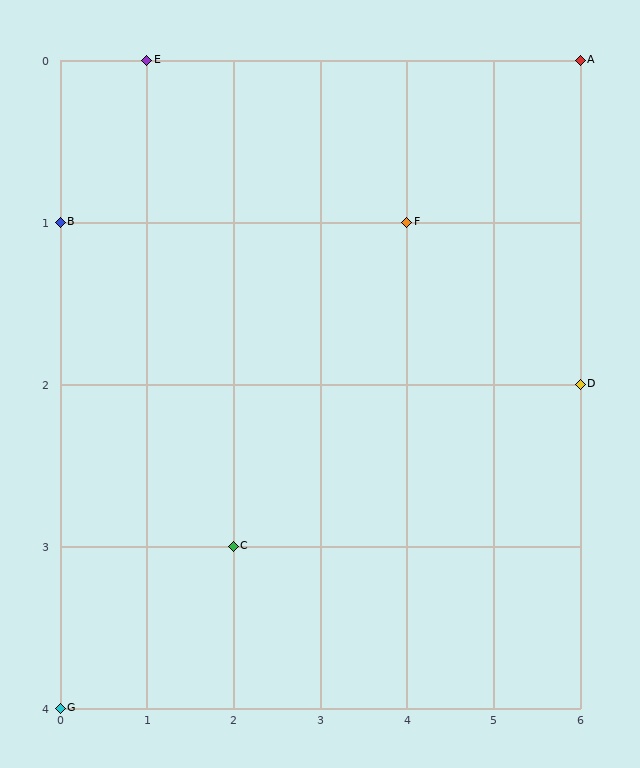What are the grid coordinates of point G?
Point G is at grid coordinates (0, 4).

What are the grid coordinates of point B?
Point B is at grid coordinates (0, 1).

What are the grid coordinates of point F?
Point F is at grid coordinates (4, 1).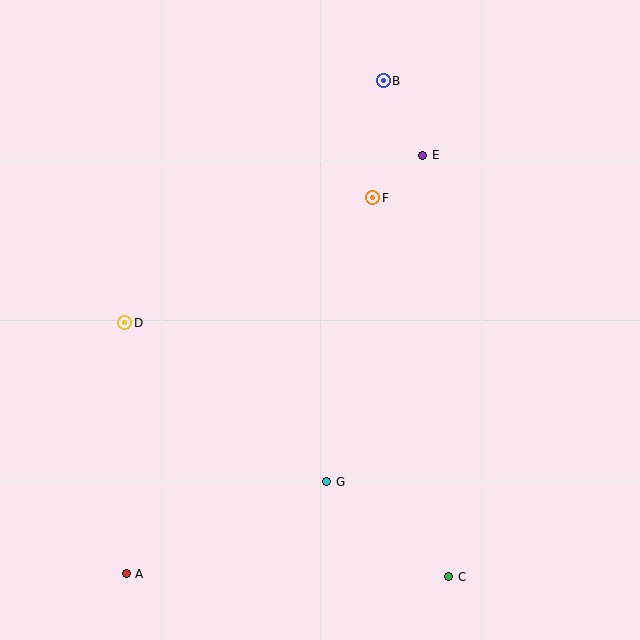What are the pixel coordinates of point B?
Point B is at (383, 81).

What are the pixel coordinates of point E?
Point E is at (423, 155).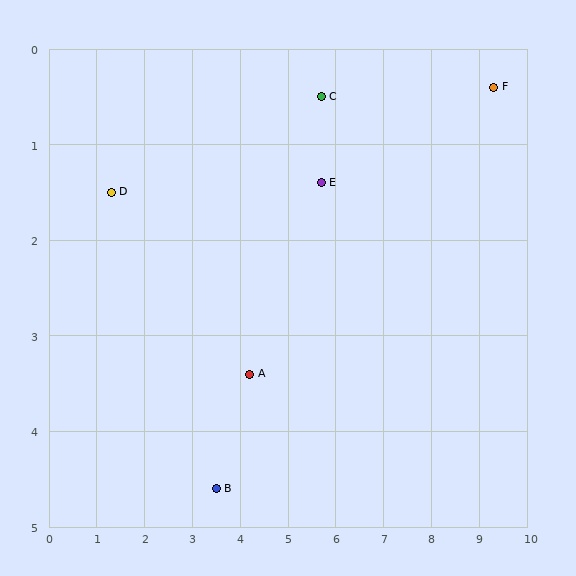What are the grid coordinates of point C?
Point C is at approximately (5.7, 0.5).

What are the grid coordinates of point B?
Point B is at approximately (3.5, 4.6).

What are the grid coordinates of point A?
Point A is at approximately (4.2, 3.4).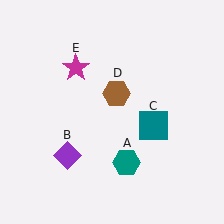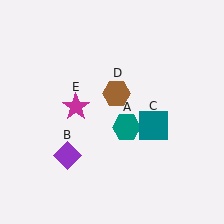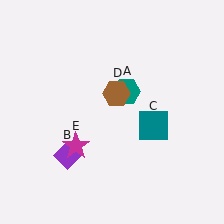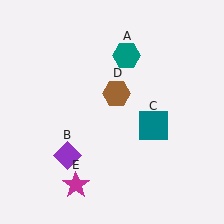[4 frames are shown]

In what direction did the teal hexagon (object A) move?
The teal hexagon (object A) moved up.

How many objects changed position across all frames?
2 objects changed position: teal hexagon (object A), magenta star (object E).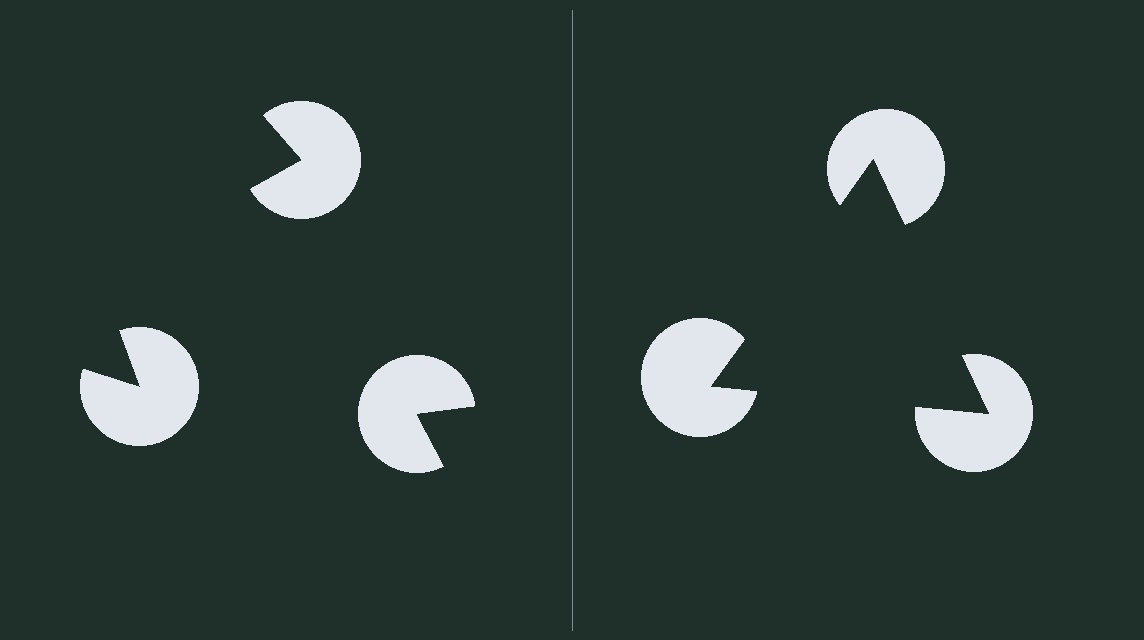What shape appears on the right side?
An illusory triangle.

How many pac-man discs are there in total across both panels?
6 — 3 on each side.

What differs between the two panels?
The pac-man discs are positioned identically on both sides; only the wedge orientations differ. On the right they align to a triangle; on the left they are misaligned.